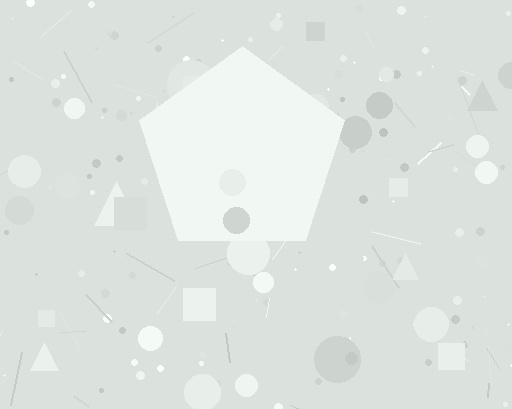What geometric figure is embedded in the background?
A pentagon is embedded in the background.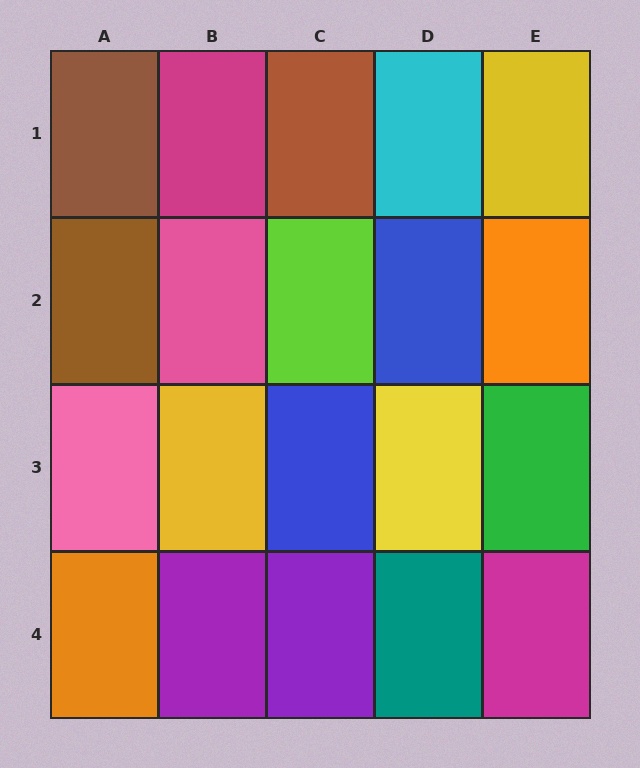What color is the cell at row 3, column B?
Yellow.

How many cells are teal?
1 cell is teal.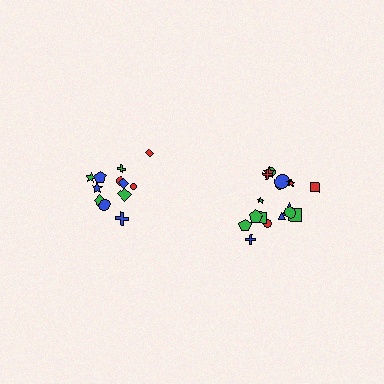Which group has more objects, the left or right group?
The right group.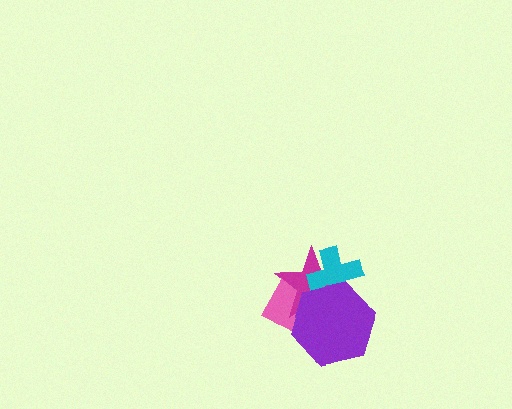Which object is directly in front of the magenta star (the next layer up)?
The cyan cross is directly in front of the magenta star.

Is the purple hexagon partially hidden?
No, no other shape covers it.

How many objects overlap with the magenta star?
3 objects overlap with the magenta star.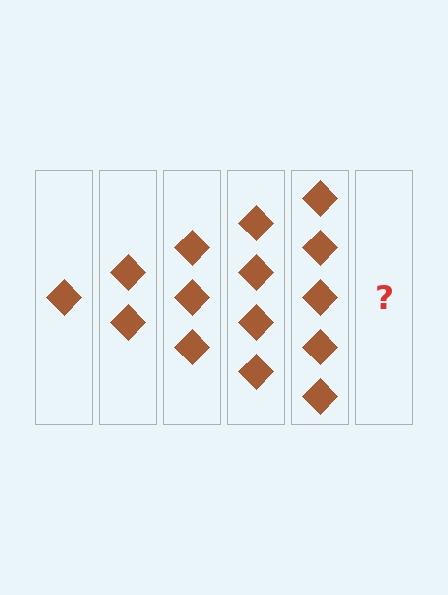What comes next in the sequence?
The next element should be 6 diamonds.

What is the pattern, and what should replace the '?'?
The pattern is that each step adds one more diamond. The '?' should be 6 diamonds.